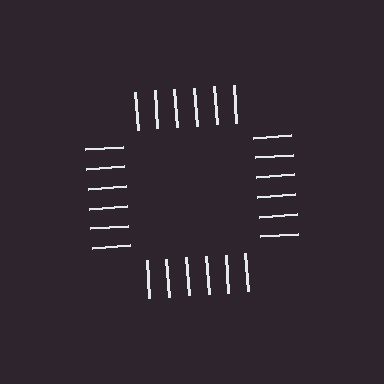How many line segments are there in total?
24 — 6 along each of the 4 edges.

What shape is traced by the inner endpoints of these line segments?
An illusory square — the line segments terminate on its edges but no continuous stroke is drawn.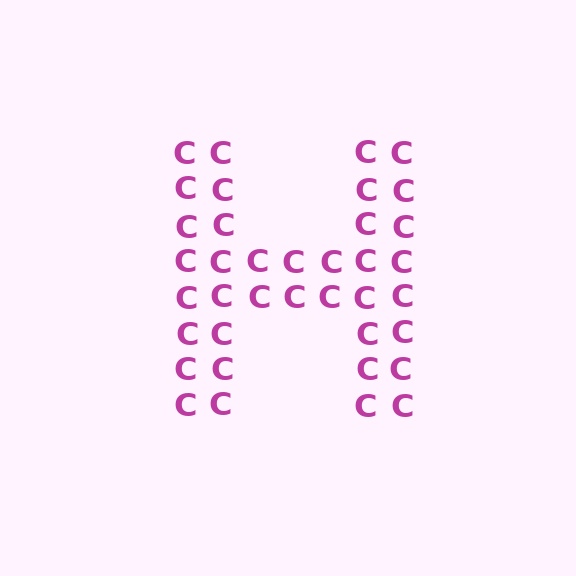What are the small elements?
The small elements are letter C's.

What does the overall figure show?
The overall figure shows the letter H.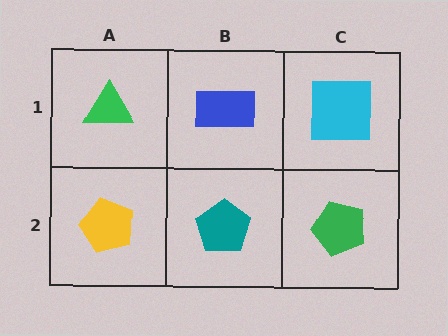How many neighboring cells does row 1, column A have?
2.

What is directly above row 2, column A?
A green triangle.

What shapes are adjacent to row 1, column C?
A green pentagon (row 2, column C), a blue rectangle (row 1, column B).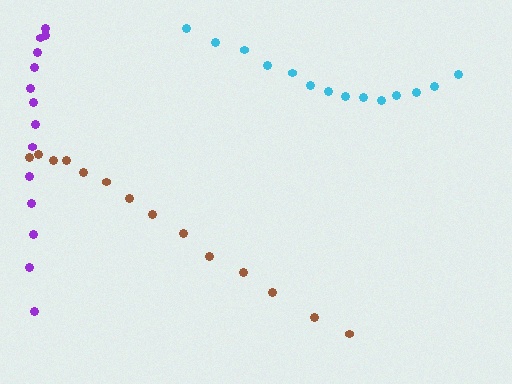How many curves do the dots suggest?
There are 3 distinct paths.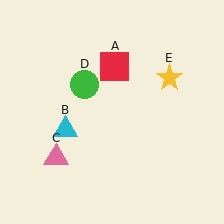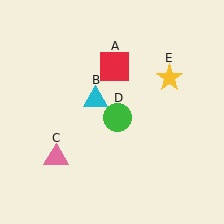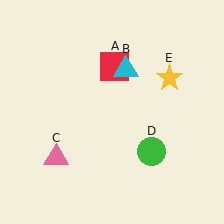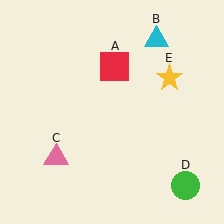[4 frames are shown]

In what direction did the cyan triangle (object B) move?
The cyan triangle (object B) moved up and to the right.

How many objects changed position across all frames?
2 objects changed position: cyan triangle (object B), green circle (object D).